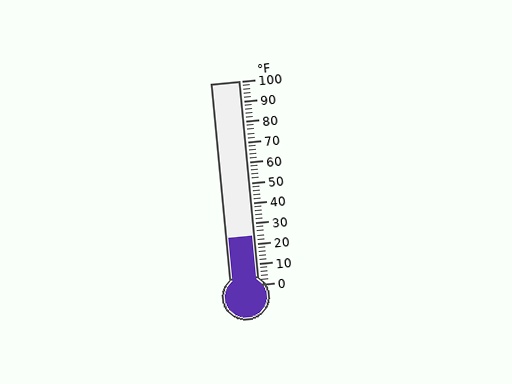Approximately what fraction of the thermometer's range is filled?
The thermometer is filled to approximately 25% of its range.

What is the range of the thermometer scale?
The thermometer scale ranges from 0°F to 100°F.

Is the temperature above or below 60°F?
The temperature is below 60°F.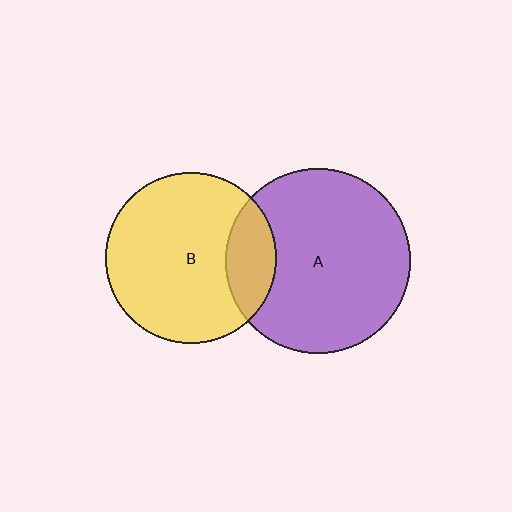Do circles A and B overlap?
Yes.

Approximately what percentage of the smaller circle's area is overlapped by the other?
Approximately 20%.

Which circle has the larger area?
Circle A (purple).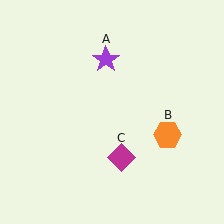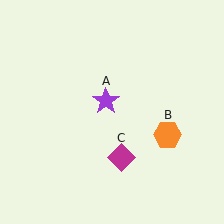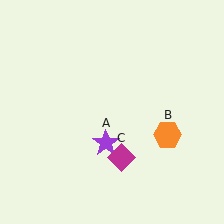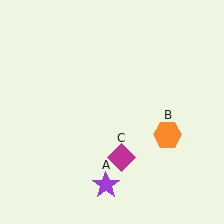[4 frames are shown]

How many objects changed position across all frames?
1 object changed position: purple star (object A).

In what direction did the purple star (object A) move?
The purple star (object A) moved down.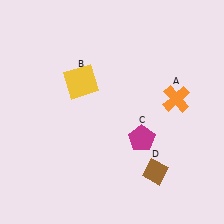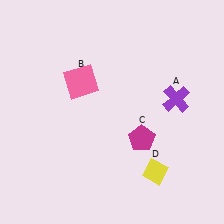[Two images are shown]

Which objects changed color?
A changed from orange to purple. B changed from yellow to pink. D changed from brown to yellow.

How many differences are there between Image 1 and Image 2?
There are 3 differences between the two images.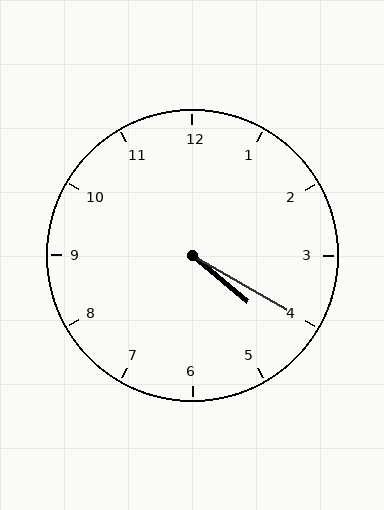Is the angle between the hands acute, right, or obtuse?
It is acute.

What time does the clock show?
4:20.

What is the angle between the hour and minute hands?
Approximately 10 degrees.